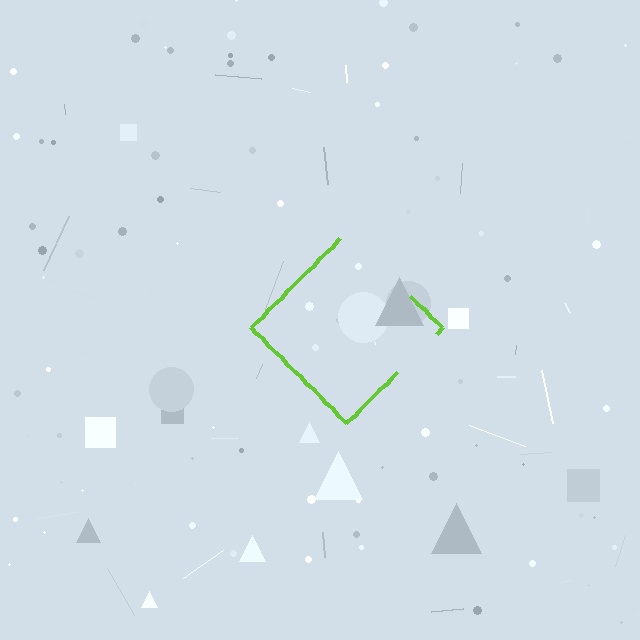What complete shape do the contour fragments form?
The contour fragments form a diamond.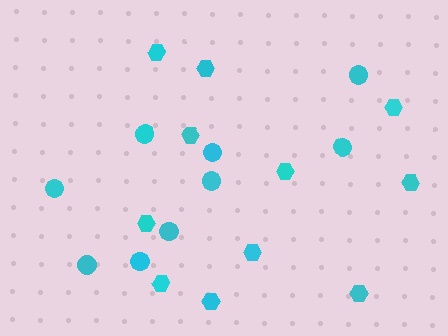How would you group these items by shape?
There are 2 groups: one group of circles (9) and one group of hexagons (11).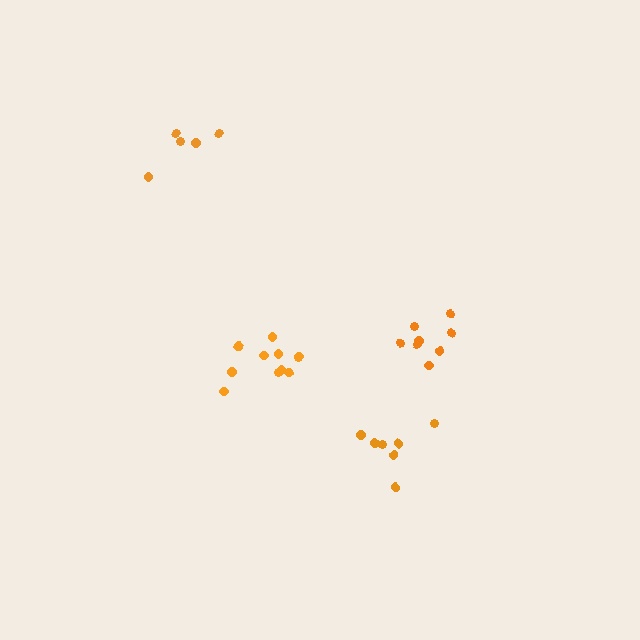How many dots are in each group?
Group 1: 11 dots, Group 2: 8 dots, Group 3: 8 dots, Group 4: 5 dots (32 total).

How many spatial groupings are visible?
There are 4 spatial groupings.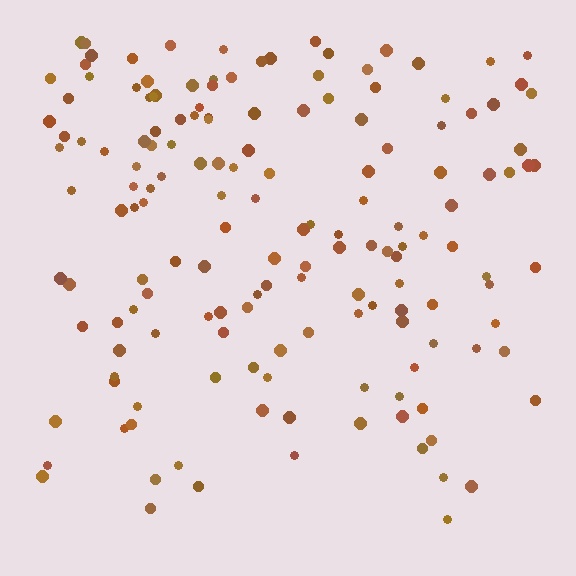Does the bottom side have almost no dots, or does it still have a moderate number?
Still a moderate number, just noticeably fewer than the top.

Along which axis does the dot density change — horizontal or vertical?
Vertical.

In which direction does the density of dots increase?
From bottom to top, with the top side densest.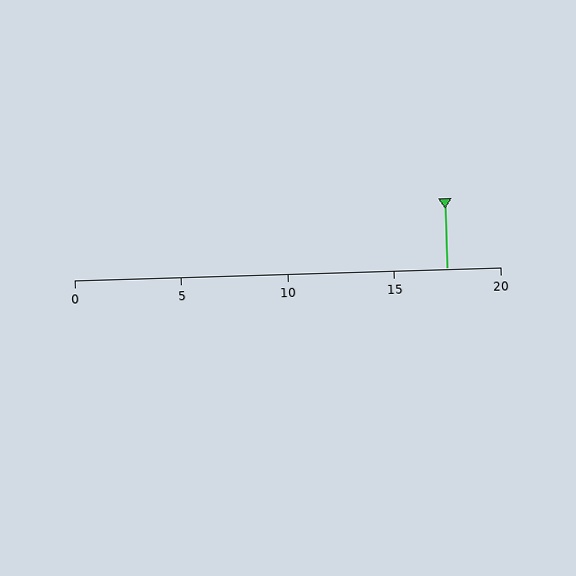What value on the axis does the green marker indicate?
The marker indicates approximately 17.5.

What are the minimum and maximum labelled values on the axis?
The axis runs from 0 to 20.